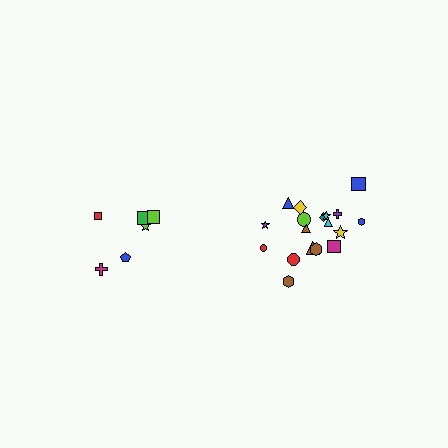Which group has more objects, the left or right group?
The right group.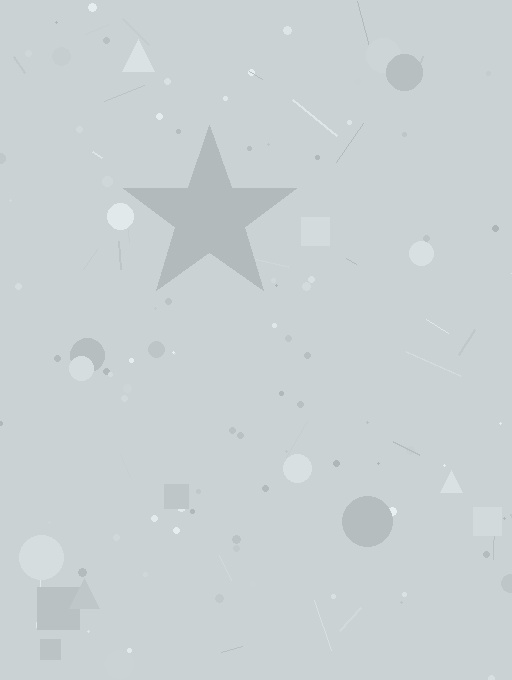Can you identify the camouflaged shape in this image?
The camouflaged shape is a star.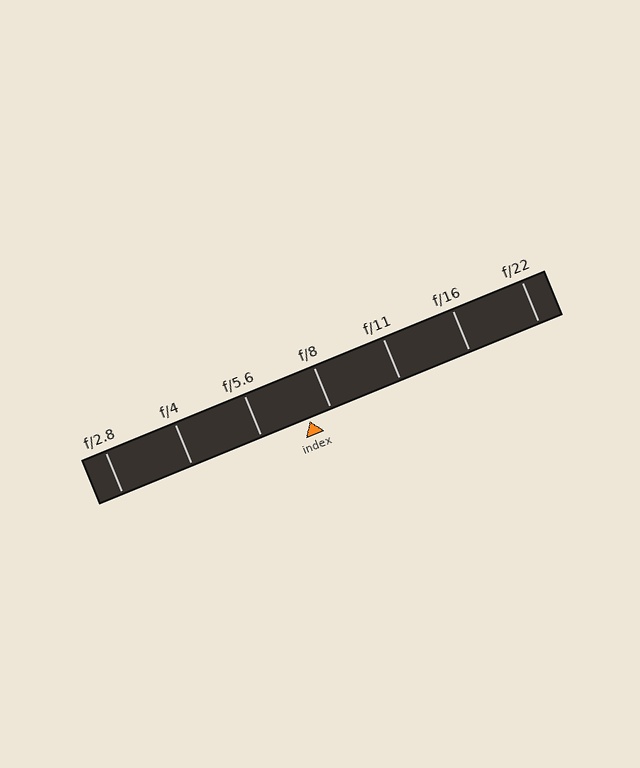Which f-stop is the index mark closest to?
The index mark is closest to f/8.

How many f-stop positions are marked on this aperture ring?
There are 7 f-stop positions marked.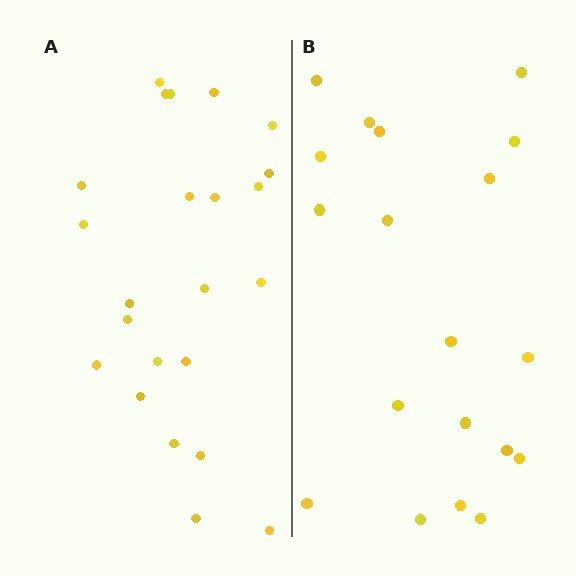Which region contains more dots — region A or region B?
Region A (the left region) has more dots.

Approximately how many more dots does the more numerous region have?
Region A has about 4 more dots than region B.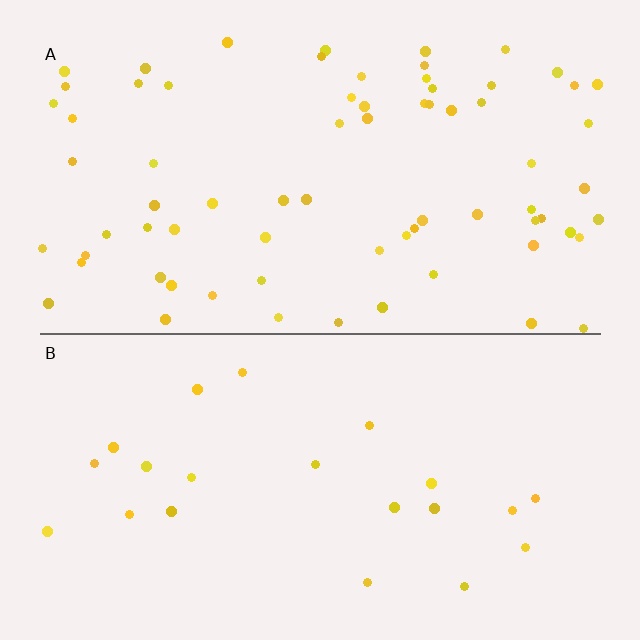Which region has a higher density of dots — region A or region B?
A (the top).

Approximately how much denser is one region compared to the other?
Approximately 3.2× — region A over region B.